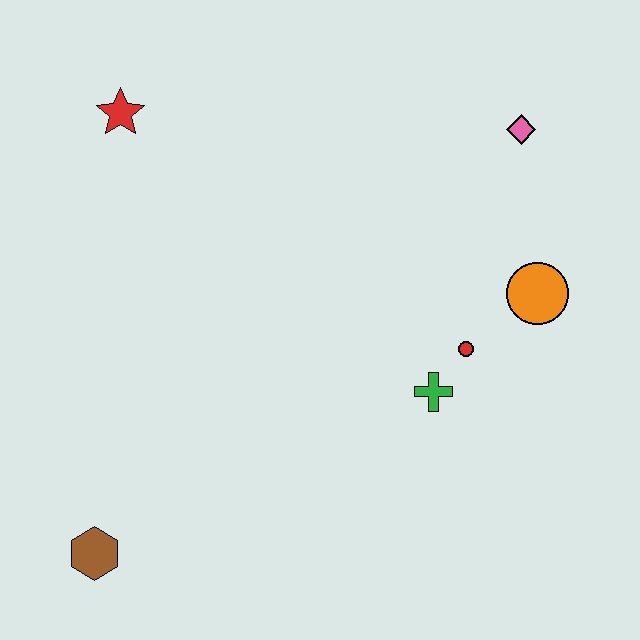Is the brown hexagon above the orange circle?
No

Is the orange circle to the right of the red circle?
Yes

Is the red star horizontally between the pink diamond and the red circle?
No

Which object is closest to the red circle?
The green cross is closest to the red circle.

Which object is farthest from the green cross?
The red star is farthest from the green cross.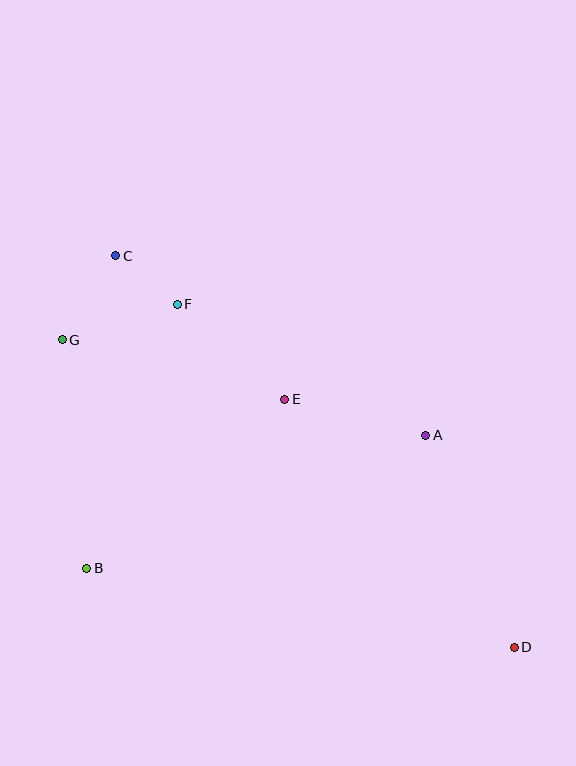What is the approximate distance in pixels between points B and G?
The distance between B and G is approximately 230 pixels.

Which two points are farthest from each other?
Points C and D are farthest from each other.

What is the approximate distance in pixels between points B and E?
The distance between B and E is approximately 260 pixels.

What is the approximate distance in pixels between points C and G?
The distance between C and G is approximately 100 pixels.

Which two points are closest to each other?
Points C and F are closest to each other.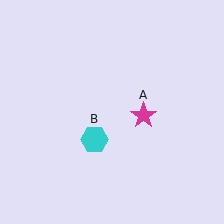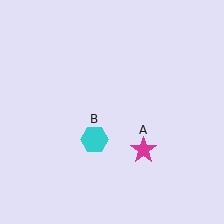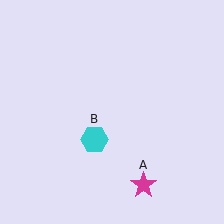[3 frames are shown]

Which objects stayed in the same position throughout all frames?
Cyan hexagon (object B) remained stationary.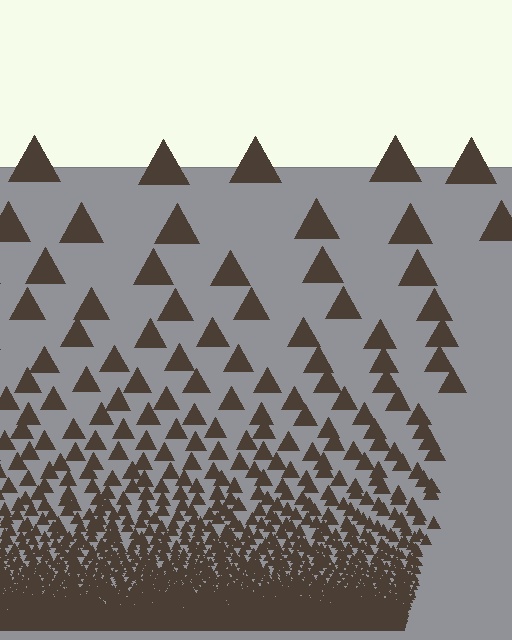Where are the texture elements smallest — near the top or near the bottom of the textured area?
Near the bottom.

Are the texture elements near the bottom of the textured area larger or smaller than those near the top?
Smaller. The gradient is inverted — elements near the bottom are smaller and denser.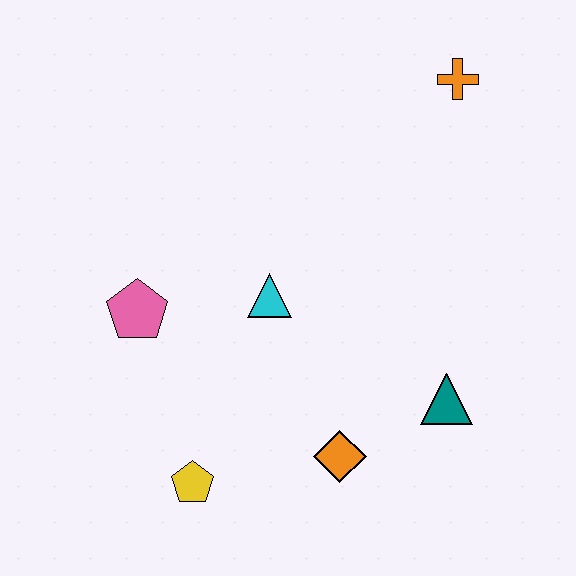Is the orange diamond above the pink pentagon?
No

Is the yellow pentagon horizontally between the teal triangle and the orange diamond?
No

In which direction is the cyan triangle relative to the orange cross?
The cyan triangle is below the orange cross.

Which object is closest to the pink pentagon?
The cyan triangle is closest to the pink pentagon.